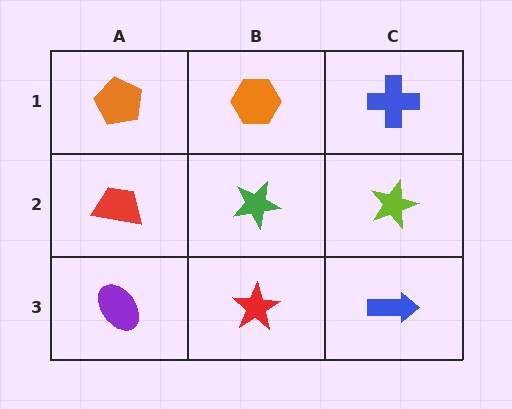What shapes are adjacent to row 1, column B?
A green star (row 2, column B), an orange pentagon (row 1, column A), a blue cross (row 1, column C).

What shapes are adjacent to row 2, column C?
A blue cross (row 1, column C), a blue arrow (row 3, column C), a green star (row 2, column B).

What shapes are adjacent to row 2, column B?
An orange hexagon (row 1, column B), a red star (row 3, column B), a red trapezoid (row 2, column A), a lime star (row 2, column C).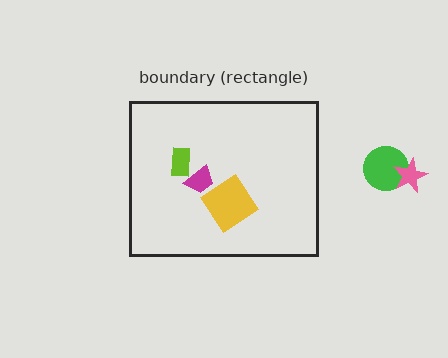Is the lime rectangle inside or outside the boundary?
Inside.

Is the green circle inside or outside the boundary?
Outside.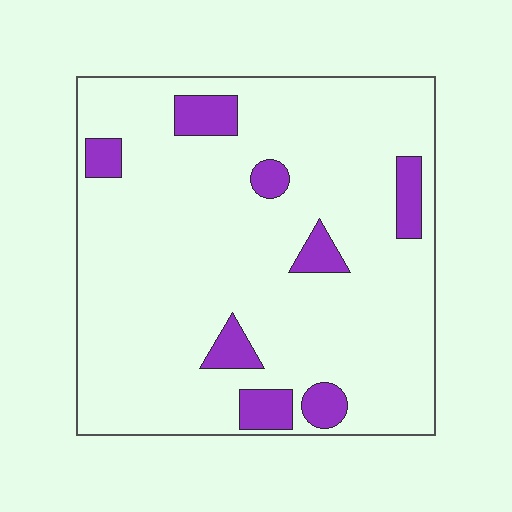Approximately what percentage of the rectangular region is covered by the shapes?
Approximately 10%.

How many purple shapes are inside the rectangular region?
8.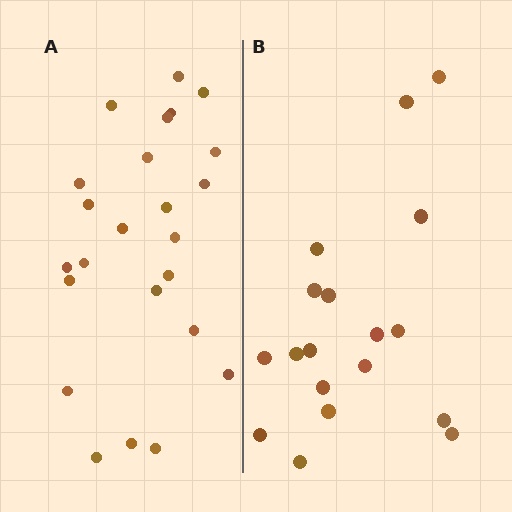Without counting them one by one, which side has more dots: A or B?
Region A (the left region) has more dots.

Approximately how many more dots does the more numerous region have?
Region A has about 6 more dots than region B.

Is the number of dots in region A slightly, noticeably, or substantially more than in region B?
Region A has noticeably more, but not dramatically so. The ratio is roughly 1.3 to 1.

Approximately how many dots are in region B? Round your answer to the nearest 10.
About 20 dots. (The exact count is 18, which rounds to 20.)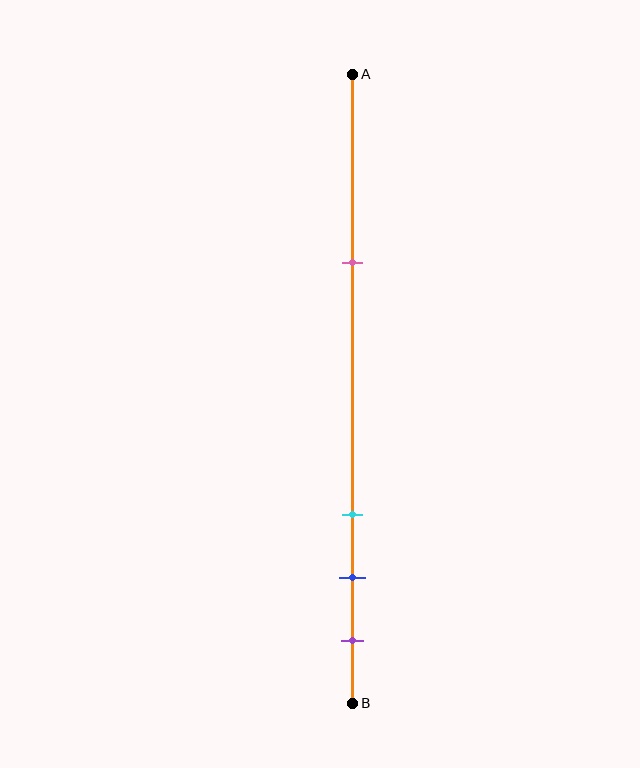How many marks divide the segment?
There are 4 marks dividing the segment.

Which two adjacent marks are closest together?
The blue and purple marks are the closest adjacent pair.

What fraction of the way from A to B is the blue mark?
The blue mark is approximately 80% (0.8) of the way from A to B.